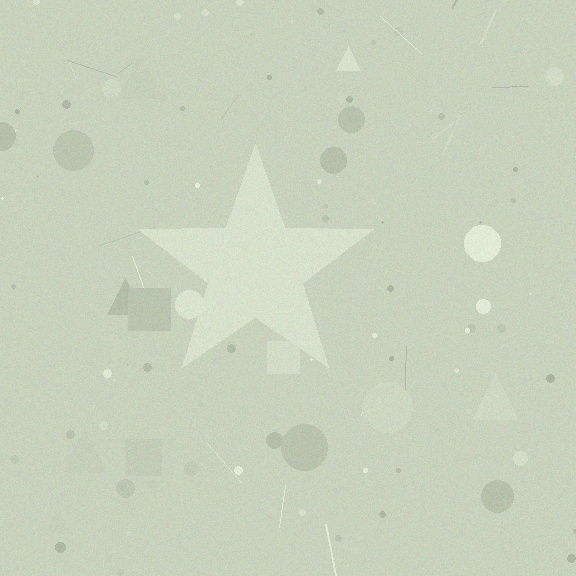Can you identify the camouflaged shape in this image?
The camouflaged shape is a star.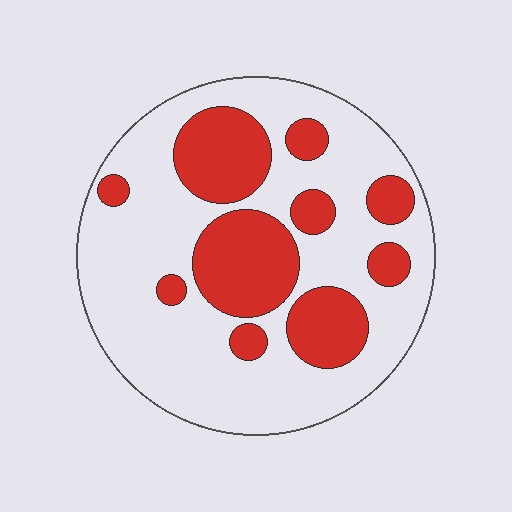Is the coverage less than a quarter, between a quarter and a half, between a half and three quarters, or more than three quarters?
Between a quarter and a half.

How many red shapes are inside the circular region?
10.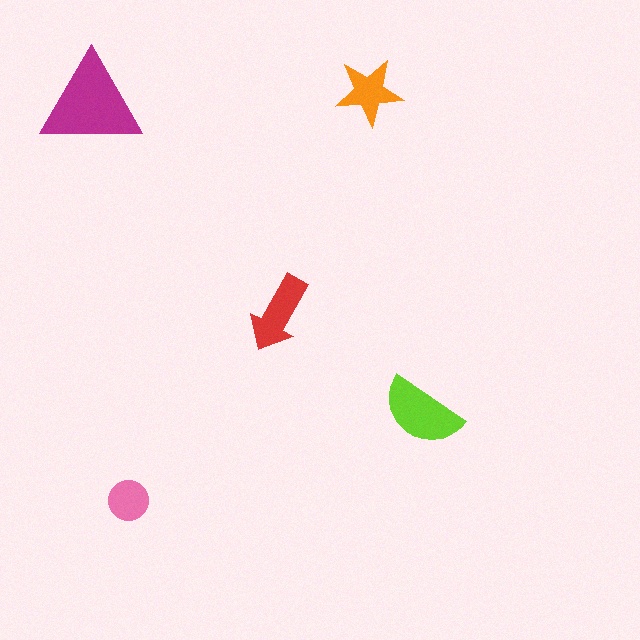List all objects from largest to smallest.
The magenta triangle, the lime semicircle, the red arrow, the orange star, the pink circle.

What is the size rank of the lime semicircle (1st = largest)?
2nd.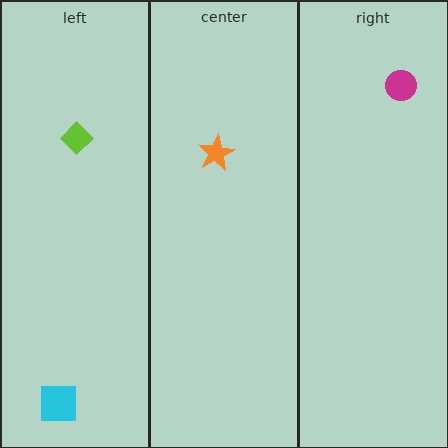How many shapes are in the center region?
1.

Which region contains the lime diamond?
The left region.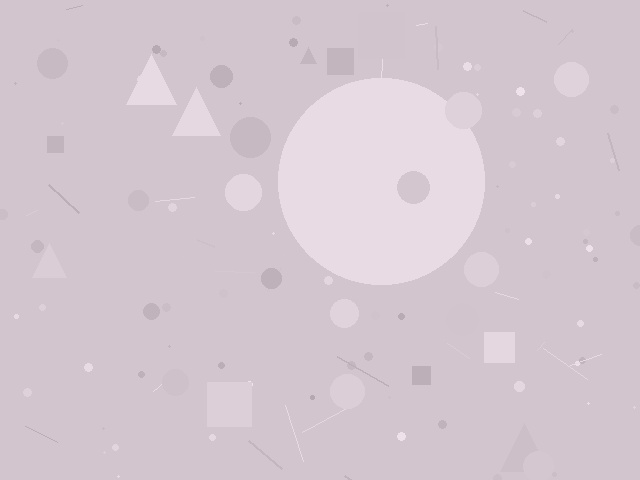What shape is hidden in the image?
A circle is hidden in the image.